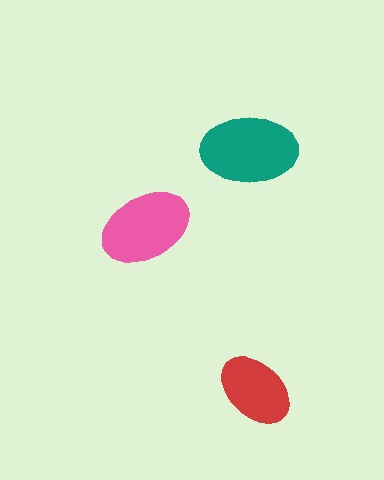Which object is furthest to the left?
The pink ellipse is leftmost.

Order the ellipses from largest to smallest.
the teal one, the pink one, the red one.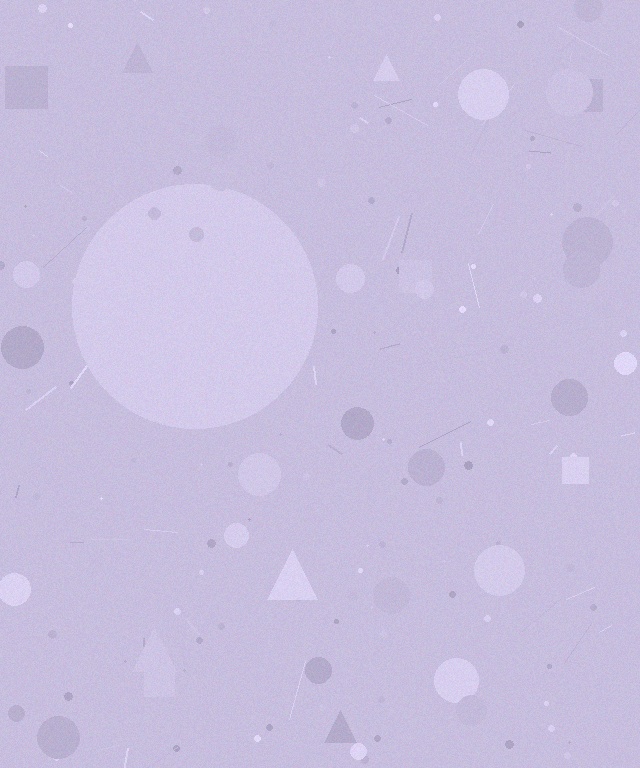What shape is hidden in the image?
A circle is hidden in the image.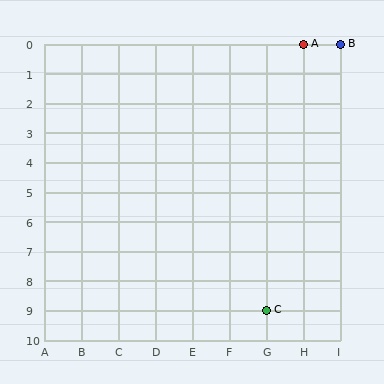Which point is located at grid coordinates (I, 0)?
Point B is at (I, 0).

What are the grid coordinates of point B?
Point B is at grid coordinates (I, 0).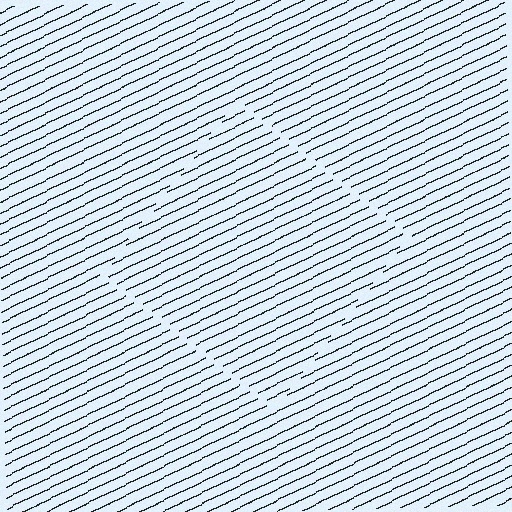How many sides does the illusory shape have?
4 sides — the line-ends trace a square.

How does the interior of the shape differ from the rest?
The interior of the shape contains the same grating, shifted by half a period — the contour is defined by the phase discontinuity where line-ends from the inner and outer gratings abut.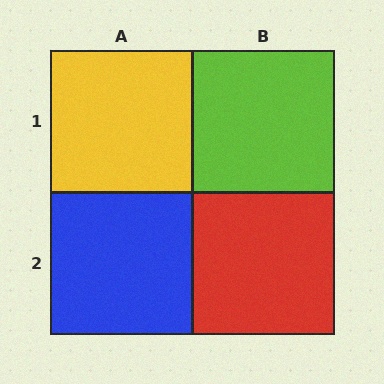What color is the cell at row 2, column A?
Blue.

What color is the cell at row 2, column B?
Red.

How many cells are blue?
1 cell is blue.